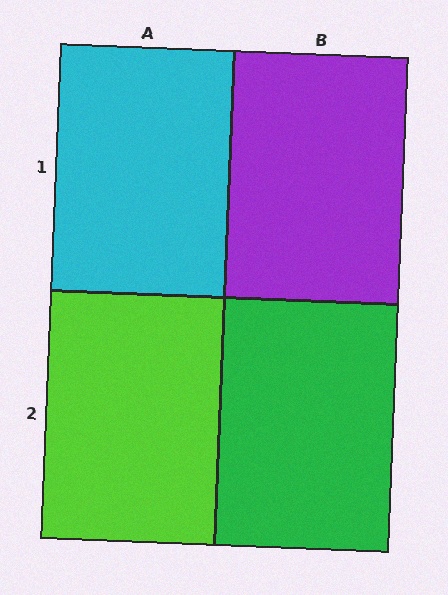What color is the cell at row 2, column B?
Green.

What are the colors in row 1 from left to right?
Cyan, purple.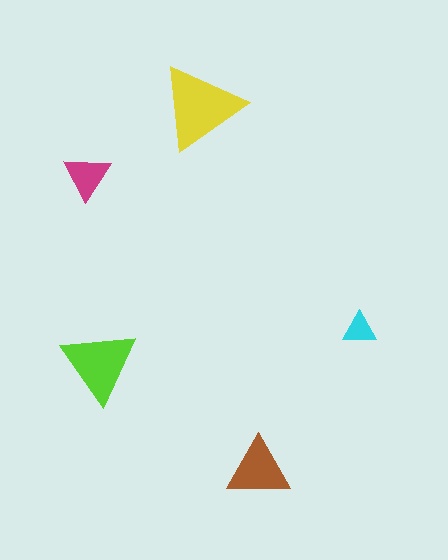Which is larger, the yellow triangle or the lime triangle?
The yellow one.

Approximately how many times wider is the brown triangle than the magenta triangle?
About 1.5 times wider.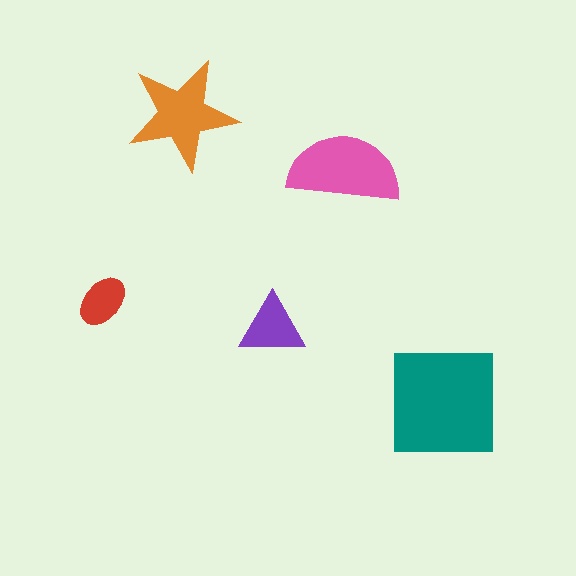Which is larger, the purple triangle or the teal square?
The teal square.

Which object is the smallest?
The red ellipse.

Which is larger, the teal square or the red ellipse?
The teal square.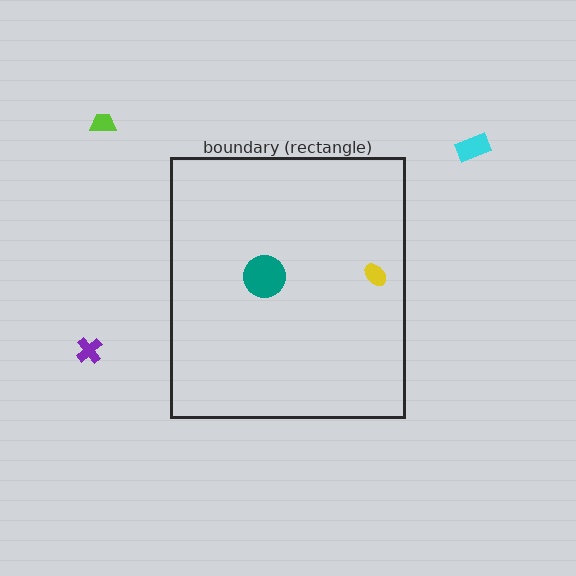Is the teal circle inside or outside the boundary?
Inside.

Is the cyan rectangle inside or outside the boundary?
Outside.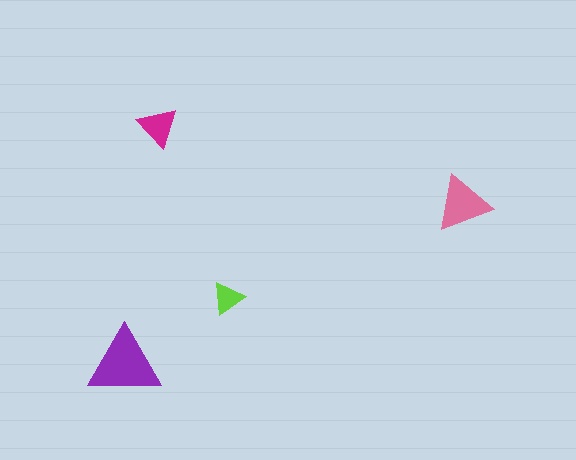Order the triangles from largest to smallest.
the purple one, the pink one, the magenta one, the lime one.